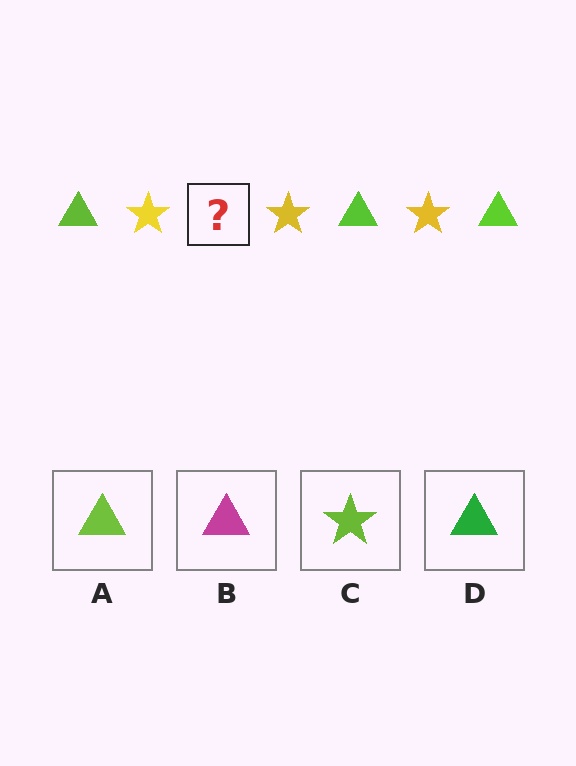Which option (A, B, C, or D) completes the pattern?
A.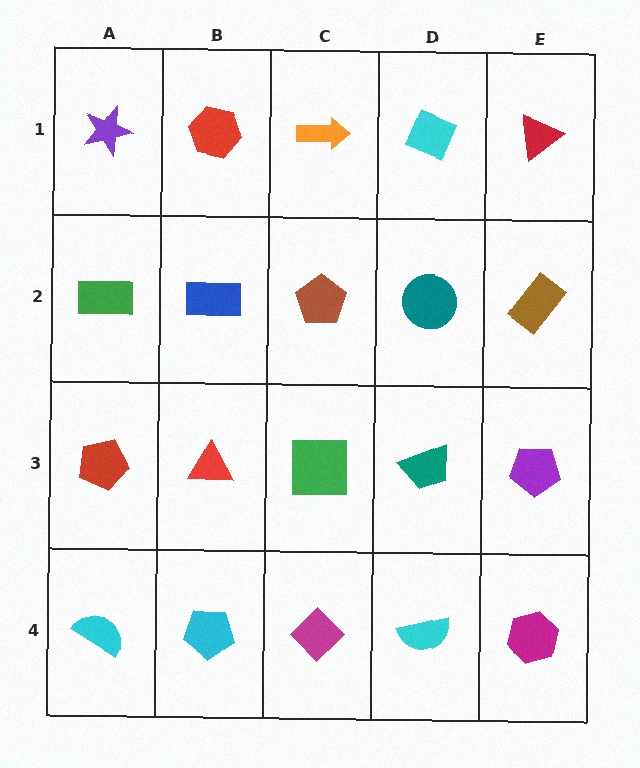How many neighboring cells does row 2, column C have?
4.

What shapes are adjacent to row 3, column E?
A brown rectangle (row 2, column E), a magenta hexagon (row 4, column E), a teal trapezoid (row 3, column D).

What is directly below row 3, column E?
A magenta hexagon.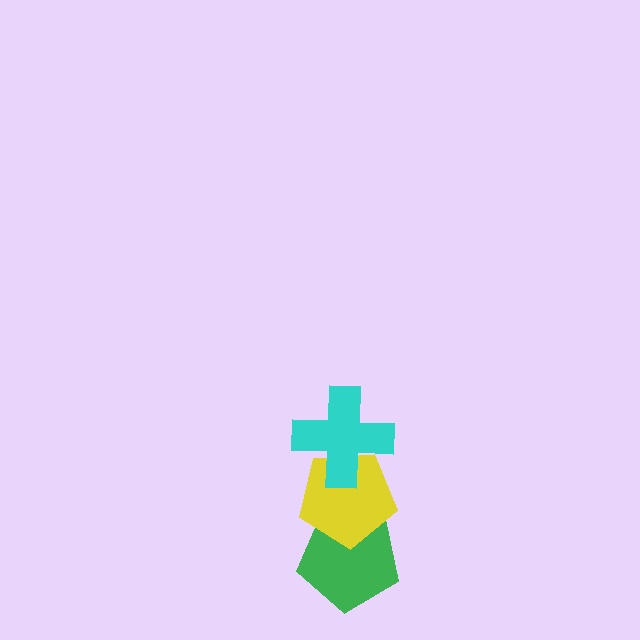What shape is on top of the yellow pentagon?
The cyan cross is on top of the yellow pentagon.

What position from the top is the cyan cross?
The cyan cross is 1st from the top.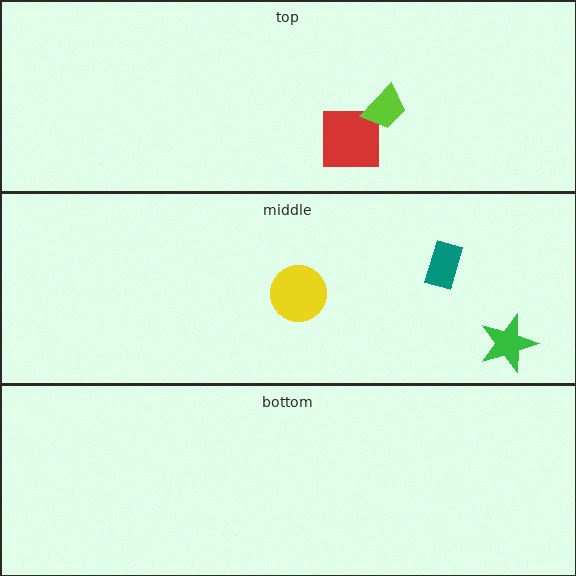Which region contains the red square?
The top region.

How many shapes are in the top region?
2.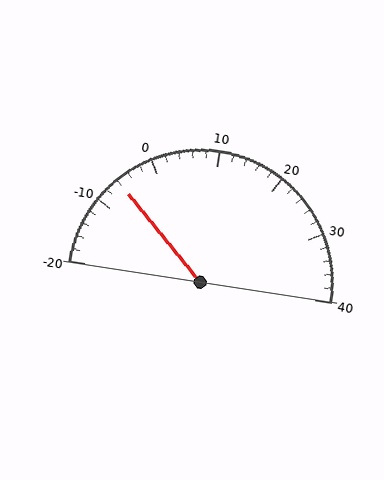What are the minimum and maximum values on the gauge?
The gauge ranges from -20 to 40.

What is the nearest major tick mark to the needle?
The nearest major tick mark is -10.